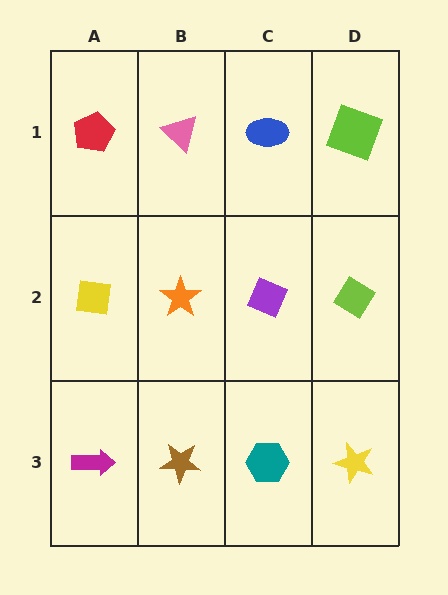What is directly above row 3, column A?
A yellow square.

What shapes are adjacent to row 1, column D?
A lime diamond (row 2, column D), a blue ellipse (row 1, column C).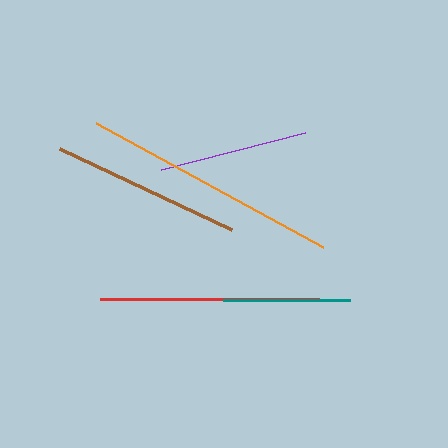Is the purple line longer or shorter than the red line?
The red line is longer than the purple line.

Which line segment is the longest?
The orange line is the longest at approximately 259 pixels.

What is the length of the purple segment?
The purple segment is approximately 148 pixels long.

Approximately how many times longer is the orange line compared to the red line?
The orange line is approximately 1.2 times the length of the red line.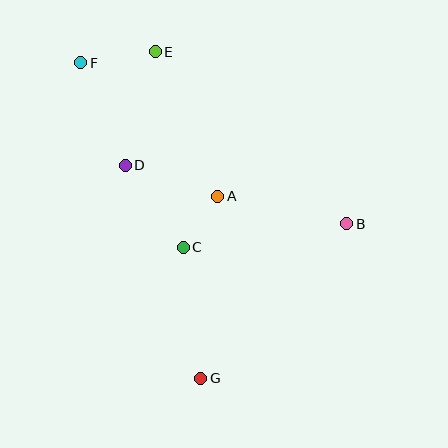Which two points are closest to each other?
Points A and C are closest to each other.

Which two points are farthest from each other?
Points F and G are farthest from each other.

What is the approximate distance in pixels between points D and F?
The distance between D and F is approximately 112 pixels.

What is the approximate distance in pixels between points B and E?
The distance between B and E is approximately 257 pixels.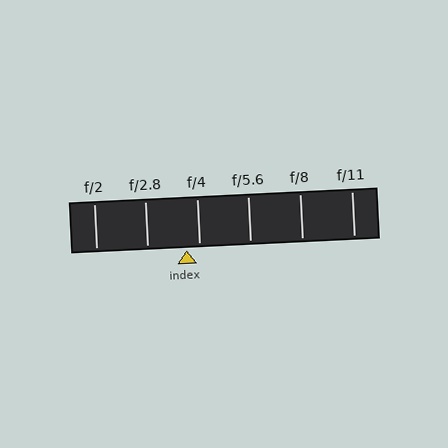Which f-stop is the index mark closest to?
The index mark is closest to f/4.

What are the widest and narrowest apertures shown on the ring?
The widest aperture shown is f/2 and the narrowest is f/11.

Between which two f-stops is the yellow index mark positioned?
The index mark is between f/2.8 and f/4.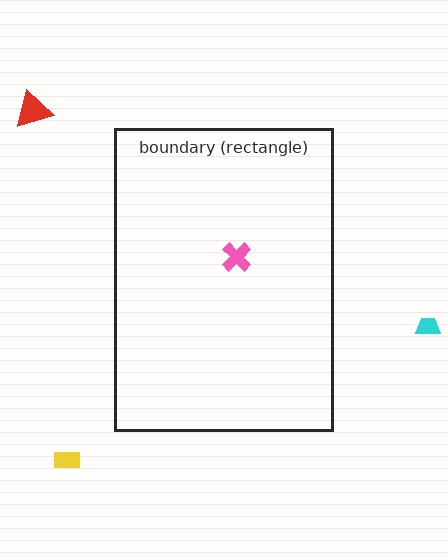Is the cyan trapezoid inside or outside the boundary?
Outside.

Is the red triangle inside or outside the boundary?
Outside.